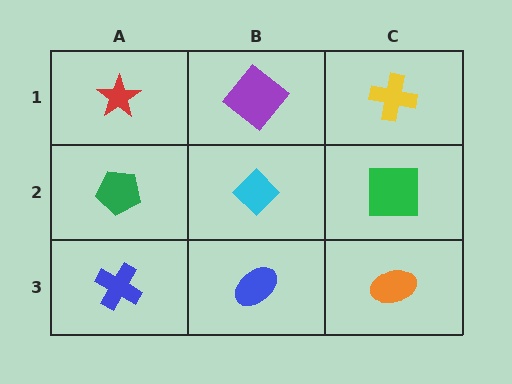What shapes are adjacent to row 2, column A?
A red star (row 1, column A), a blue cross (row 3, column A), a cyan diamond (row 2, column B).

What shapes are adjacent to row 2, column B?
A purple diamond (row 1, column B), a blue ellipse (row 3, column B), a green pentagon (row 2, column A), a green square (row 2, column C).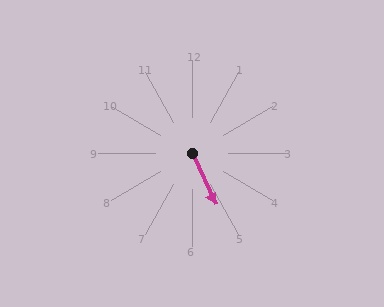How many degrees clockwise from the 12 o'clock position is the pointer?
Approximately 155 degrees.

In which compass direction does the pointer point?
Southeast.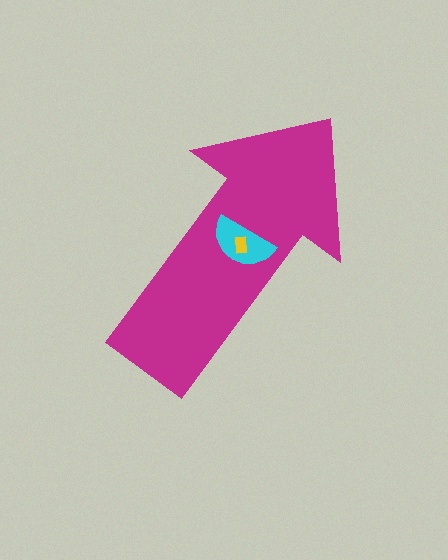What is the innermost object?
The yellow rectangle.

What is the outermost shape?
The magenta arrow.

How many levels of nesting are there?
3.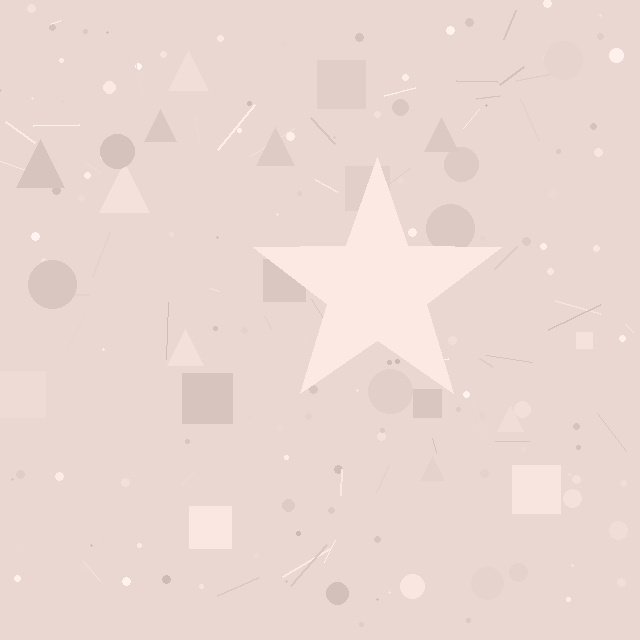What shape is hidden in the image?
A star is hidden in the image.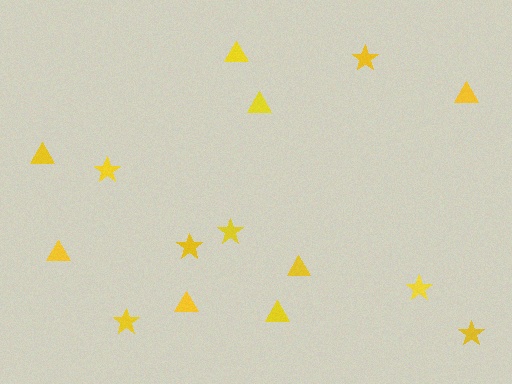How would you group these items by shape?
There are 2 groups: one group of triangles (8) and one group of stars (7).